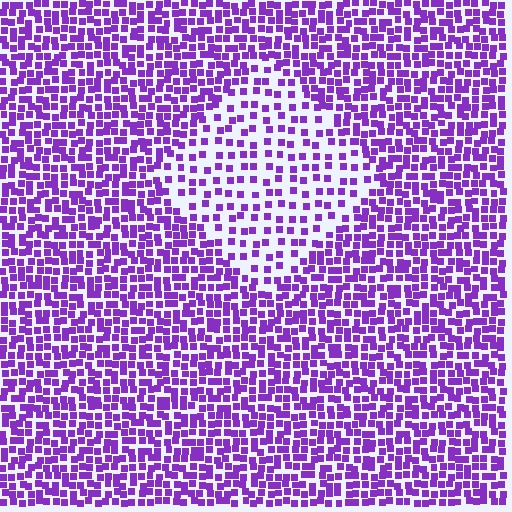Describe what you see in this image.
The image contains small purple elements arranged at two different densities. A diamond-shaped region is visible where the elements are less densely packed than the surrounding area.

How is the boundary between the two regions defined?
The boundary is defined by a change in element density (approximately 2.1x ratio). All elements are the same color, size, and shape.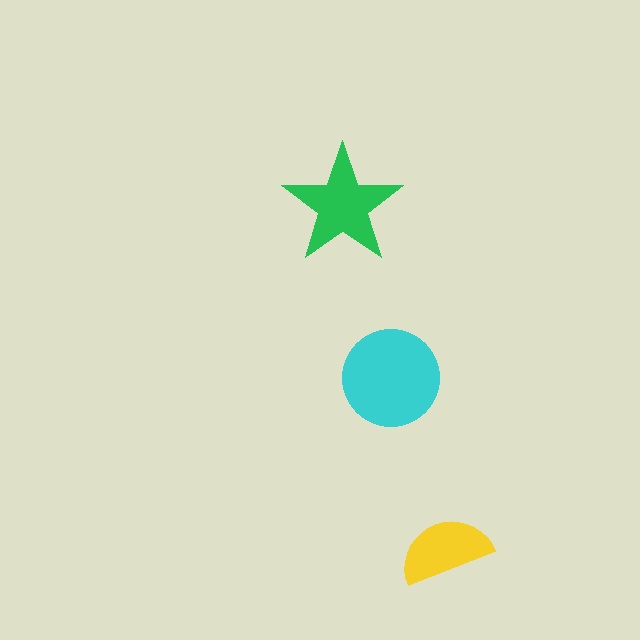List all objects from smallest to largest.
The yellow semicircle, the green star, the cyan circle.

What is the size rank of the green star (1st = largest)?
2nd.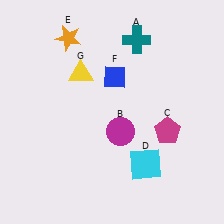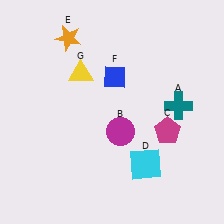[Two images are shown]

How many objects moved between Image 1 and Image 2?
1 object moved between the two images.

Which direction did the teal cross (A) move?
The teal cross (A) moved down.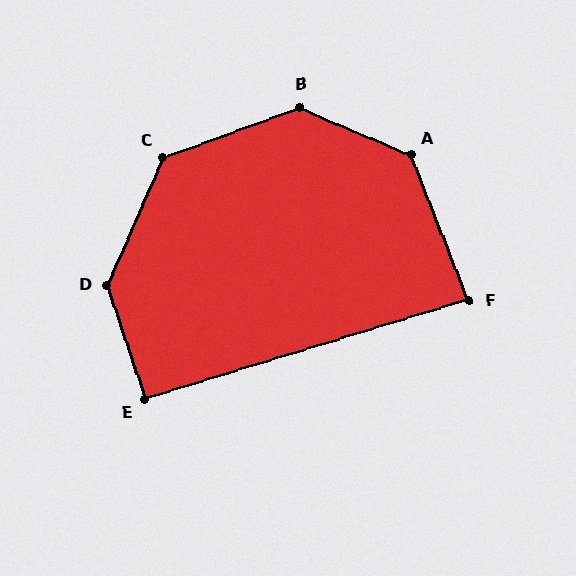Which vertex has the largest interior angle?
D, at approximately 138 degrees.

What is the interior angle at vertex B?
Approximately 137 degrees (obtuse).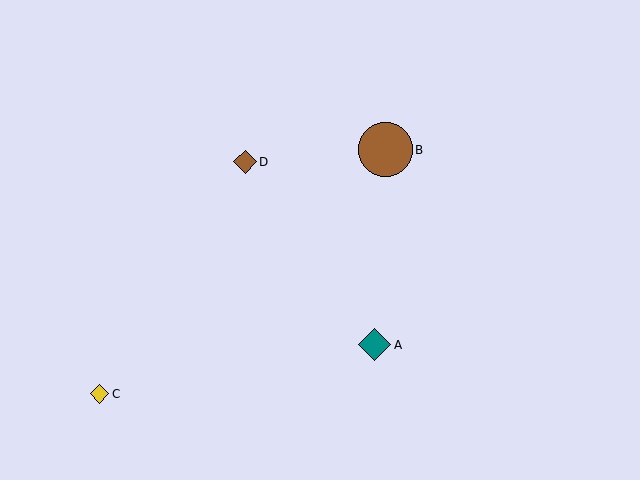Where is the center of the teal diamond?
The center of the teal diamond is at (375, 345).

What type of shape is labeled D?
Shape D is a brown diamond.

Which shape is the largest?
The brown circle (labeled B) is the largest.